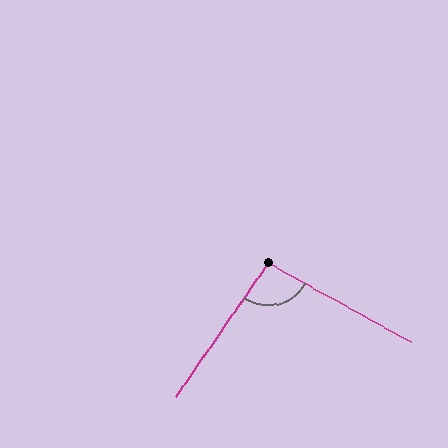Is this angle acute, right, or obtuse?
It is obtuse.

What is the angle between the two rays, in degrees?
Approximately 96 degrees.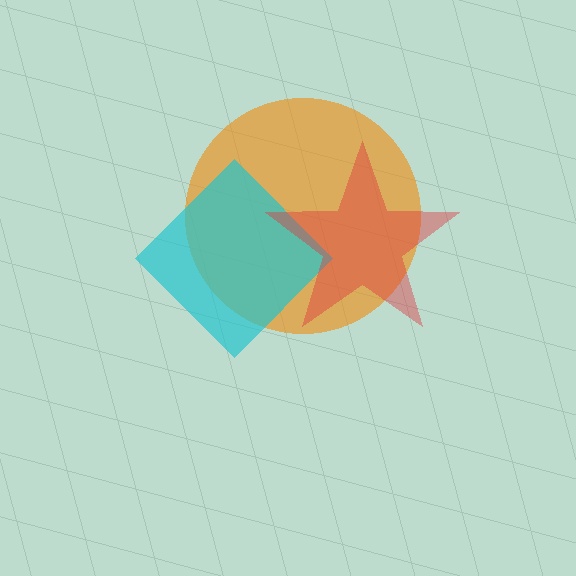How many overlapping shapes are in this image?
There are 3 overlapping shapes in the image.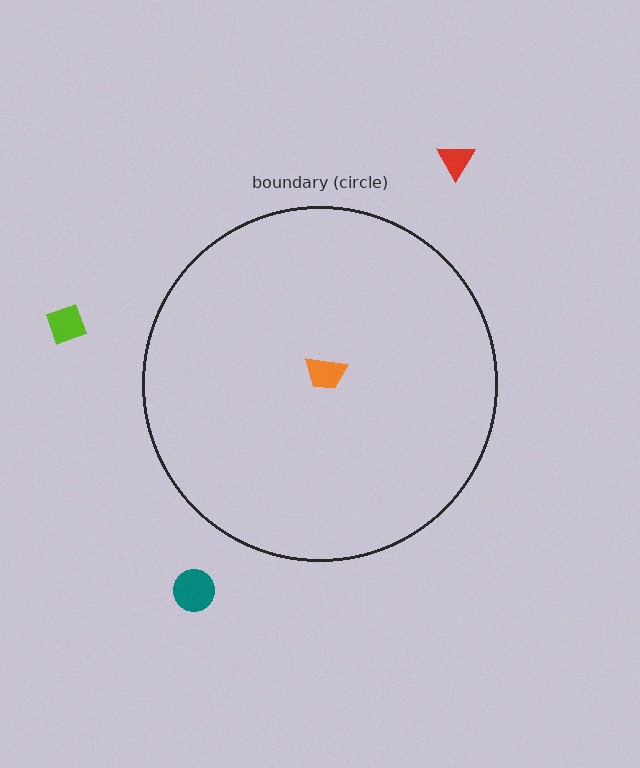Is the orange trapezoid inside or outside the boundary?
Inside.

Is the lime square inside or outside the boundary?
Outside.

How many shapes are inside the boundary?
1 inside, 3 outside.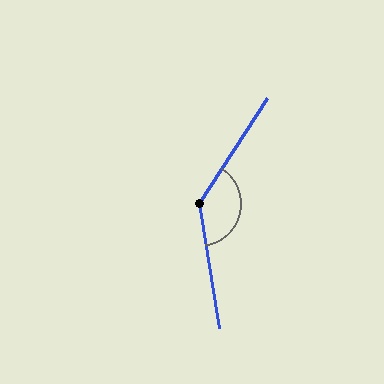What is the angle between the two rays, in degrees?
Approximately 138 degrees.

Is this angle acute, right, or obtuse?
It is obtuse.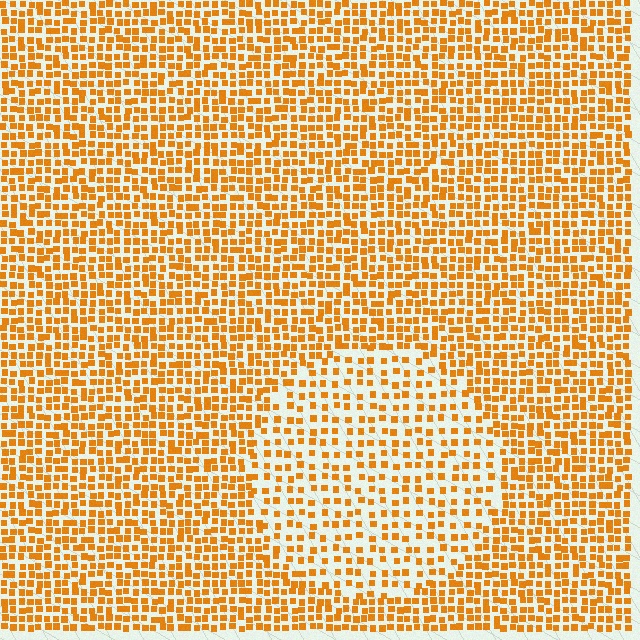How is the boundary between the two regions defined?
The boundary is defined by a change in element density (approximately 1.8x ratio). All elements are the same color, size, and shape.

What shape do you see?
I see a circle.